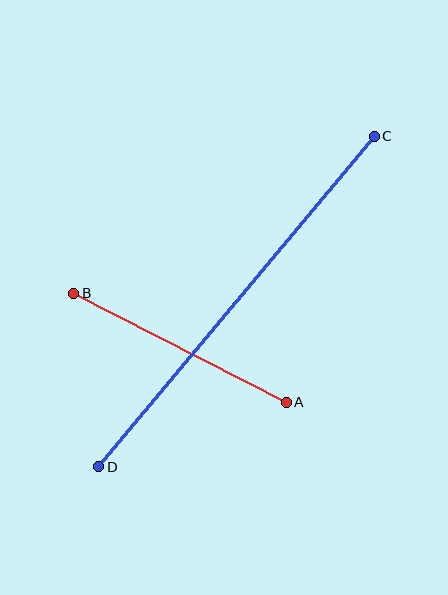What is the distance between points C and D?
The distance is approximately 430 pixels.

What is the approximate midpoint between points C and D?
The midpoint is at approximately (236, 301) pixels.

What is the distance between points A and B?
The distance is approximately 239 pixels.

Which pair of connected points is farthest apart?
Points C and D are farthest apart.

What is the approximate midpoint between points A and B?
The midpoint is at approximately (180, 348) pixels.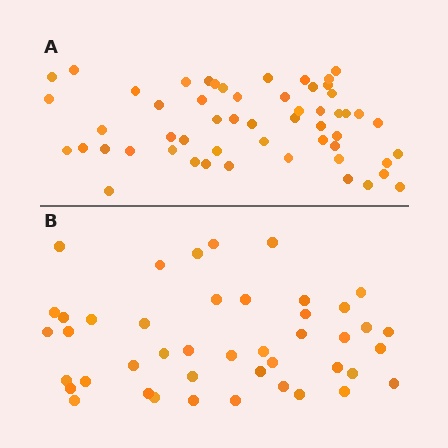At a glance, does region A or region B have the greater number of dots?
Region A (the top region) has more dots.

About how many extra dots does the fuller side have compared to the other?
Region A has roughly 12 or so more dots than region B.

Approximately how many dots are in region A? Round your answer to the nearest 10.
About 60 dots. (The exact count is 55, which rounds to 60.)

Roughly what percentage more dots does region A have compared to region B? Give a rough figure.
About 25% more.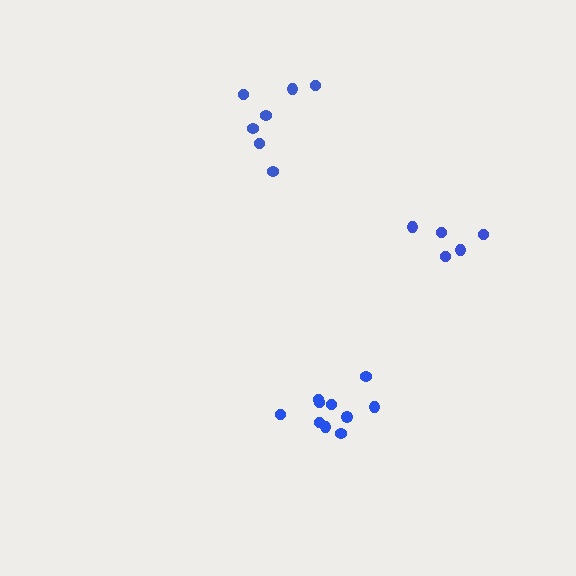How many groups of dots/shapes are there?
There are 3 groups.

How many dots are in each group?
Group 1: 5 dots, Group 2: 7 dots, Group 3: 10 dots (22 total).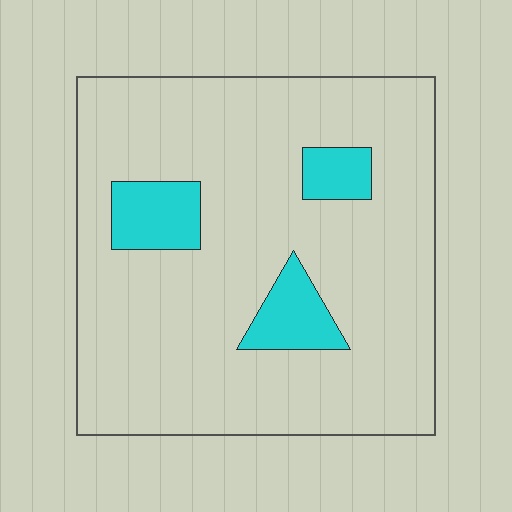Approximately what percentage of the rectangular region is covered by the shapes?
Approximately 10%.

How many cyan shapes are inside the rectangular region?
3.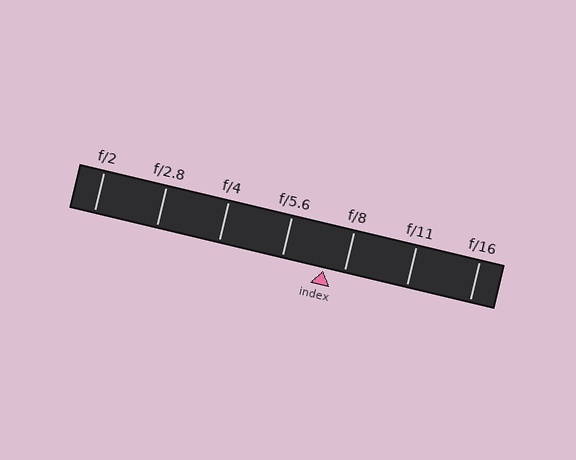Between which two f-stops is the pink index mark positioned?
The index mark is between f/5.6 and f/8.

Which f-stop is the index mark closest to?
The index mark is closest to f/8.